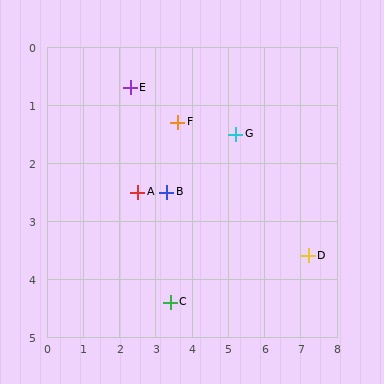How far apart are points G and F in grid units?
Points G and F are about 1.6 grid units apart.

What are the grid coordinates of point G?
Point G is at approximately (5.2, 1.5).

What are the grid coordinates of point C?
Point C is at approximately (3.4, 4.4).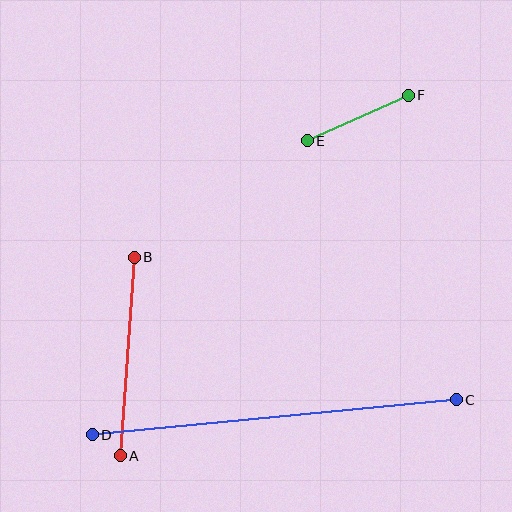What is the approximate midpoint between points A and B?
The midpoint is at approximately (127, 357) pixels.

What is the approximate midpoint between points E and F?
The midpoint is at approximately (358, 118) pixels.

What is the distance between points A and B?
The distance is approximately 199 pixels.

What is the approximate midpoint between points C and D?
The midpoint is at approximately (274, 417) pixels.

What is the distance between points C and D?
The distance is approximately 366 pixels.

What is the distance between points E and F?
The distance is approximately 111 pixels.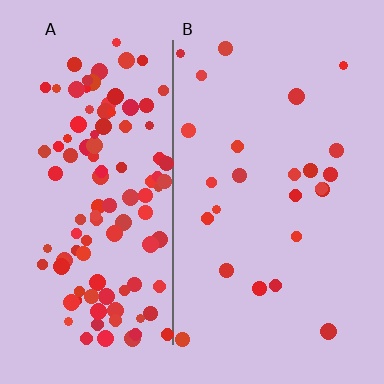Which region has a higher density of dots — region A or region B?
A (the left).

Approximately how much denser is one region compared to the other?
Approximately 4.6× — region A over region B.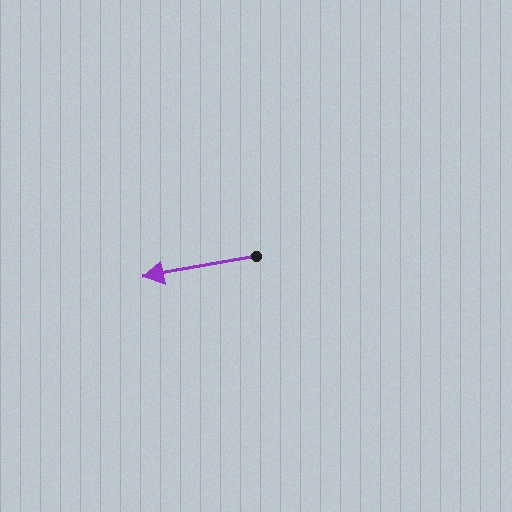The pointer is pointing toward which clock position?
Roughly 9 o'clock.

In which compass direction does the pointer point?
West.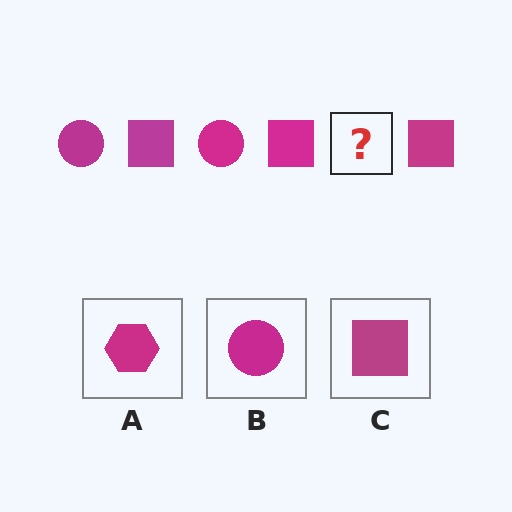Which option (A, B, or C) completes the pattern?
B.